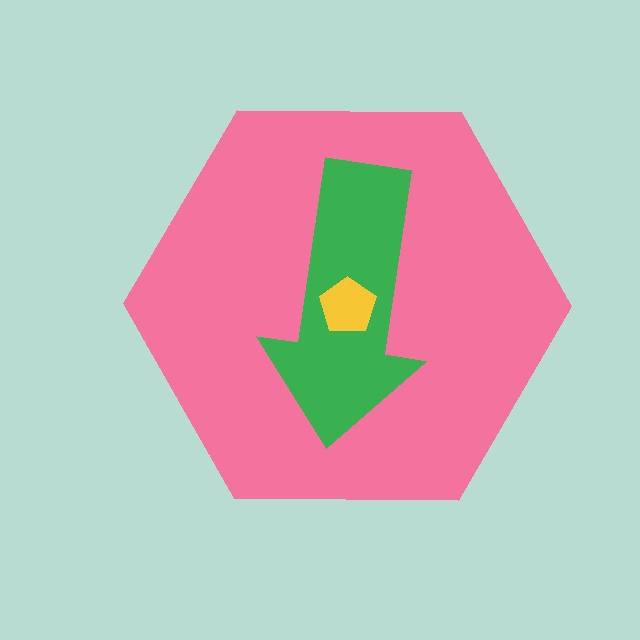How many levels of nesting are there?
3.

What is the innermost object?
The yellow pentagon.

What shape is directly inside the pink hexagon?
The green arrow.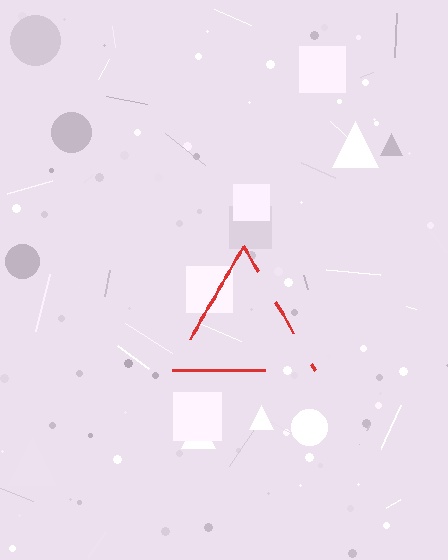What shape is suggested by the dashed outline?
The dashed outline suggests a triangle.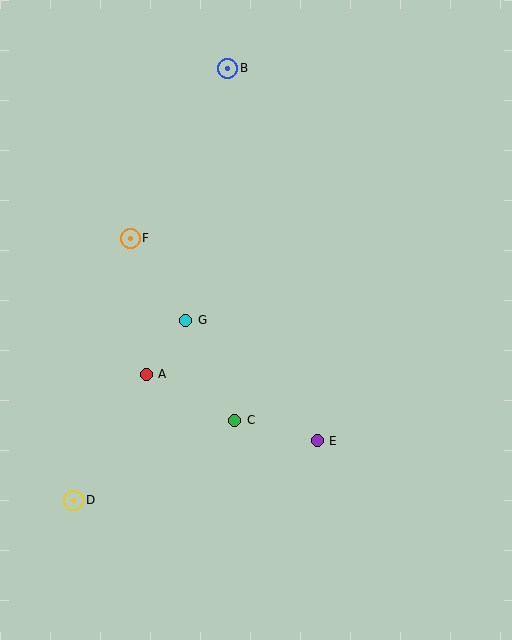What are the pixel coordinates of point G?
Point G is at (186, 320).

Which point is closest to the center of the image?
Point G at (186, 320) is closest to the center.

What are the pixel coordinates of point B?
Point B is at (228, 68).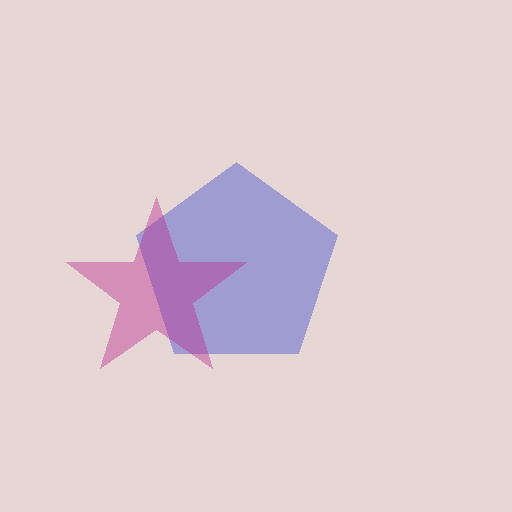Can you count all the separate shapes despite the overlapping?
Yes, there are 2 separate shapes.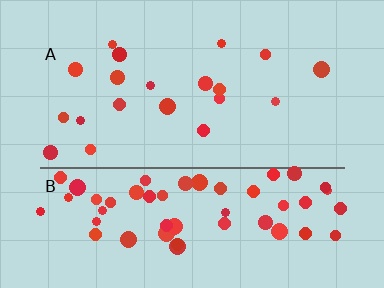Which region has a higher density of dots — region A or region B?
B (the bottom).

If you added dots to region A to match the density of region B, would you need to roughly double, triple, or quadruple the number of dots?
Approximately triple.